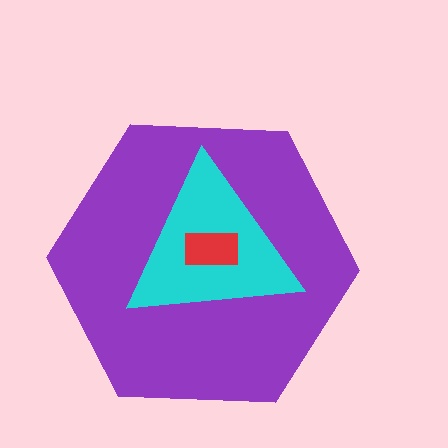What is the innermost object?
The red rectangle.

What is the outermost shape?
The purple hexagon.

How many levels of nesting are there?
3.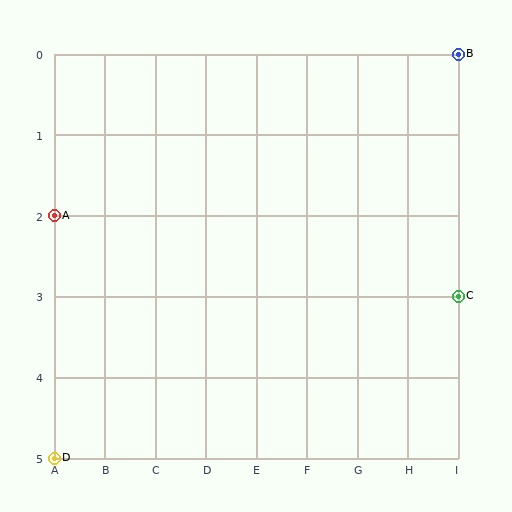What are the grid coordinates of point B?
Point B is at grid coordinates (I, 0).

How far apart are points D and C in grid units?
Points D and C are 8 columns and 2 rows apart (about 8.2 grid units diagonally).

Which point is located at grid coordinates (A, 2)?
Point A is at (A, 2).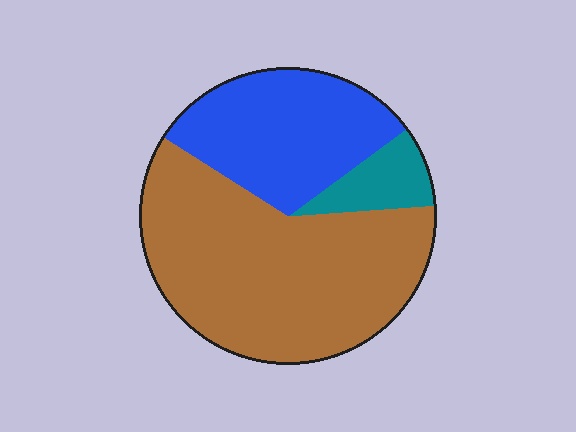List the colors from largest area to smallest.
From largest to smallest: brown, blue, teal.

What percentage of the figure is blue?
Blue takes up between a quarter and a half of the figure.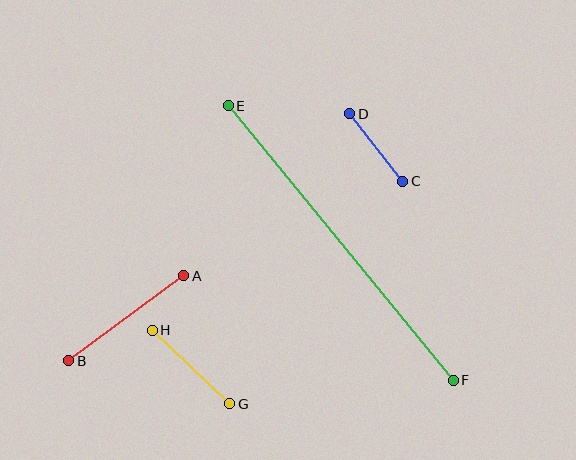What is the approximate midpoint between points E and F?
The midpoint is at approximately (341, 243) pixels.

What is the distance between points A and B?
The distance is approximately 143 pixels.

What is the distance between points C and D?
The distance is approximately 86 pixels.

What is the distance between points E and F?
The distance is approximately 355 pixels.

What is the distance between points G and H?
The distance is approximately 107 pixels.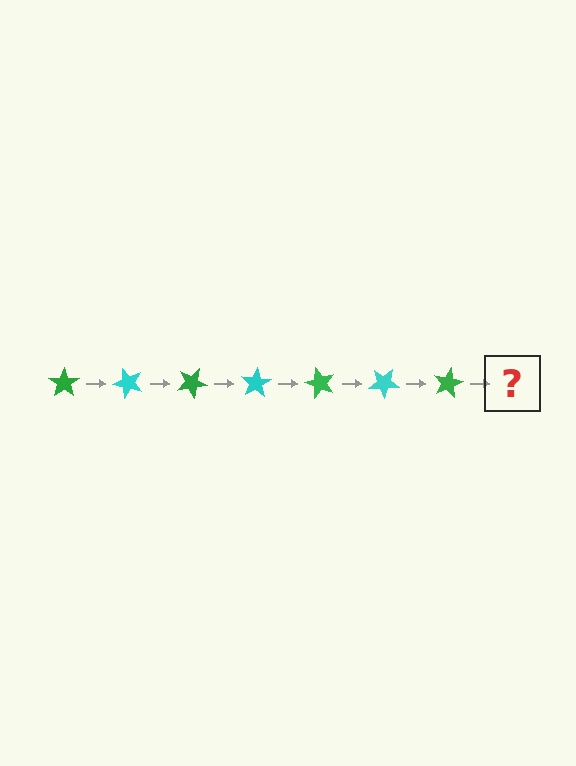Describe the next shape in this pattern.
It should be a cyan star, rotated 350 degrees from the start.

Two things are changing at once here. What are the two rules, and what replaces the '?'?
The two rules are that it rotates 50 degrees each step and the color cycles through green and cyan. The '?' should be a cyan star, rotated 350 degrees from the start.